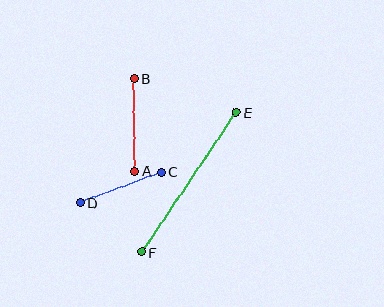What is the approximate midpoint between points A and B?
The midpoint is at approximately (135, 125) pixels.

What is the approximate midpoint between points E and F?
The midpoint is at approximately (189, 182) pixels.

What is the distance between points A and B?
The distance is approximately 93 pixels.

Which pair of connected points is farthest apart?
Points E and F are farthest apart.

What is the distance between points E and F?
The distance is approximately 169 pixels.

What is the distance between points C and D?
The distance is approximately 87 pixels.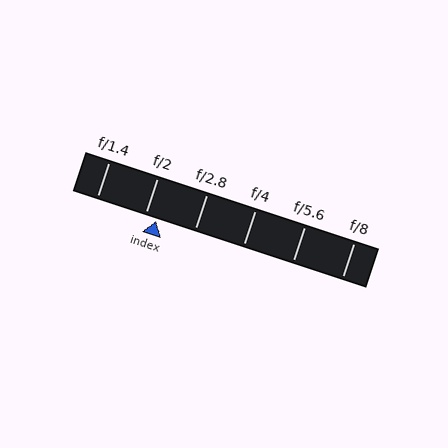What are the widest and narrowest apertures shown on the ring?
The widest aperture shown is f/1.4 and the narrowest is f/8.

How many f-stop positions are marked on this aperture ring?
There are 6 f-stop positions marked.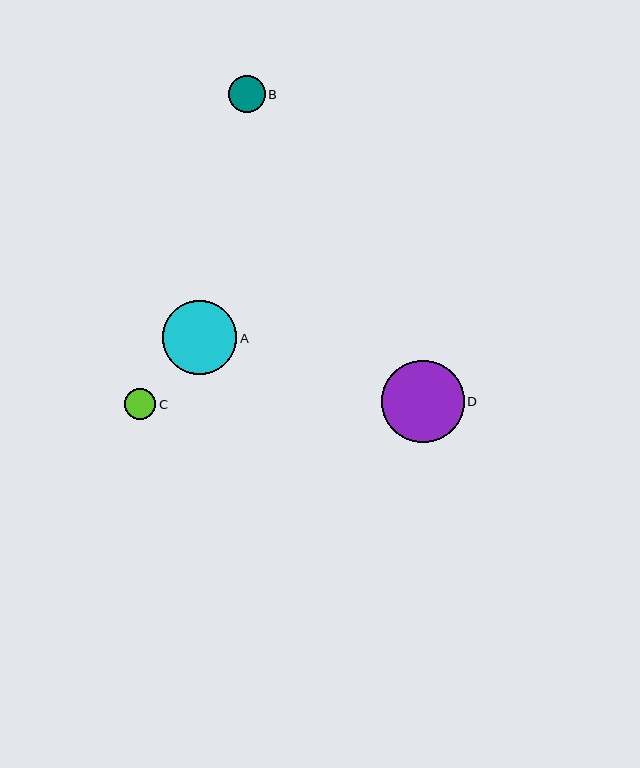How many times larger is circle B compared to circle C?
Circle B is approximately 1.2 times the size of circle C.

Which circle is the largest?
Circle D is the largest with a size of approximately 83 pixels.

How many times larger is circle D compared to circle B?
Circle D is approximately 2.2 times the size of circle B.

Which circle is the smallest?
Circle C is the smallest with a size of approximately 31 pixels.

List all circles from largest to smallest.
From largest to smallest: D, A, B, C.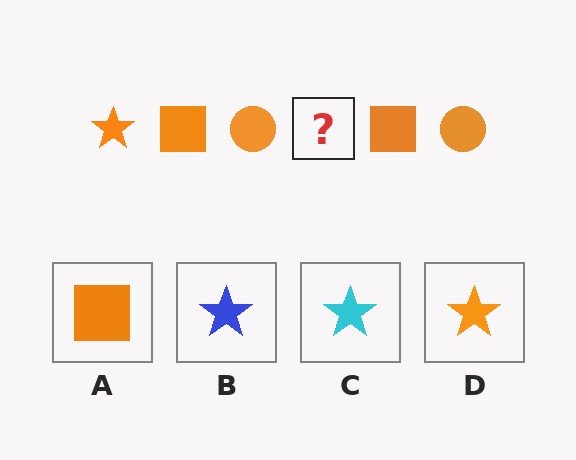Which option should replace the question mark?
Option D.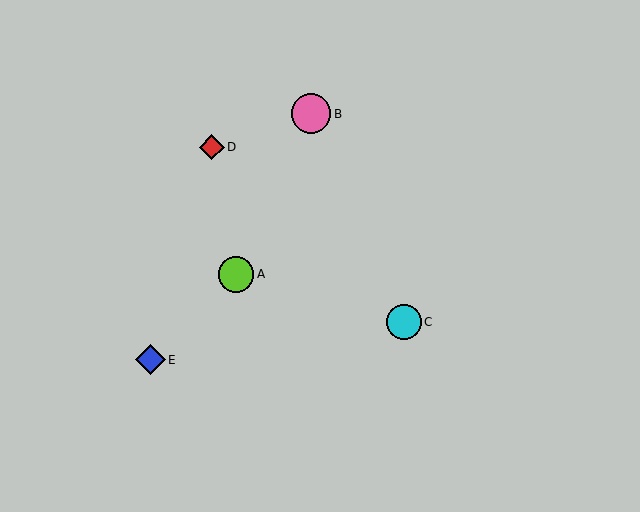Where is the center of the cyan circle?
The center of the cyan circle is at (404, 322).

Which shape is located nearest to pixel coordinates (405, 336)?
The cyan circle (labeled C) at (404, 322) is nearest to that location.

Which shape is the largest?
The pink circle (labeled B) is the largest.